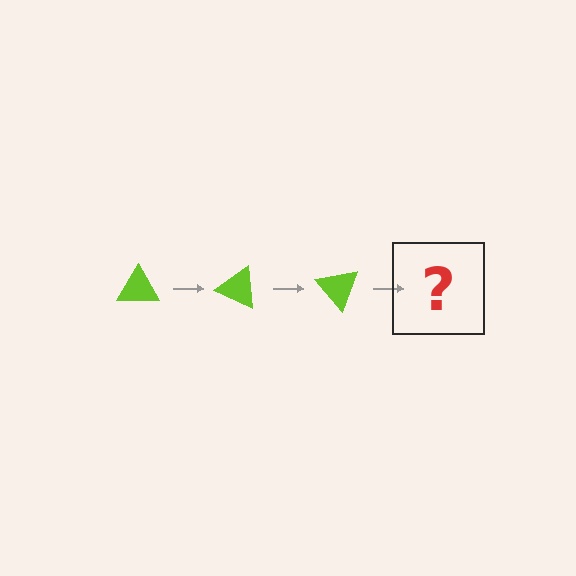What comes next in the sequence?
The next element should be a lime triangle rotated 75 degrees.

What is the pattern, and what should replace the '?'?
The pattern is that the triangle rotates 25 degrees each step. The '?' should be a lime triangle rotated 75 degrees.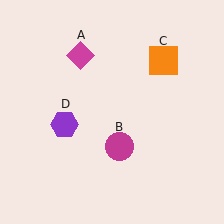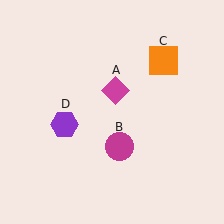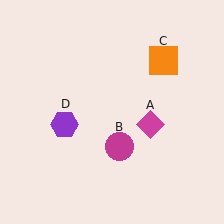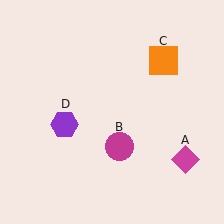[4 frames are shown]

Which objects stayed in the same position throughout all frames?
Magenta circle (object B) and orange square (object C) and purple hexagon (object D) remained stationary.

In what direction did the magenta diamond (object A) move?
The magenta diamond (object A) moved down and to the right.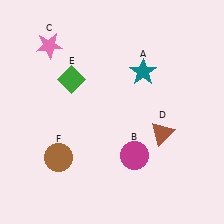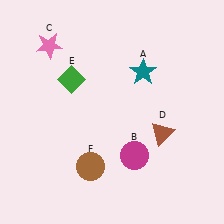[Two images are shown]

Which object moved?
The brown circle (F) moved right.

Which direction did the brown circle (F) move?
The brown circle (F) moved right.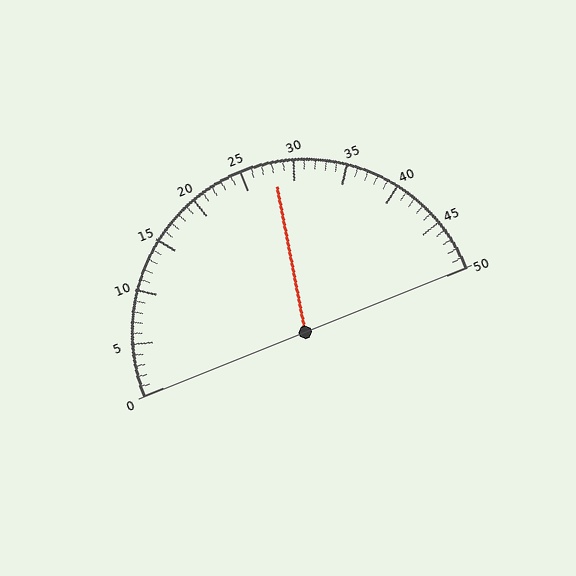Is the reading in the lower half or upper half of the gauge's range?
The reading is in the upper half of the range (0 to 50).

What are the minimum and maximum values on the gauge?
The gauge ranges from 0 to 50.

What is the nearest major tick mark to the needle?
The nearest major tick mark is 30.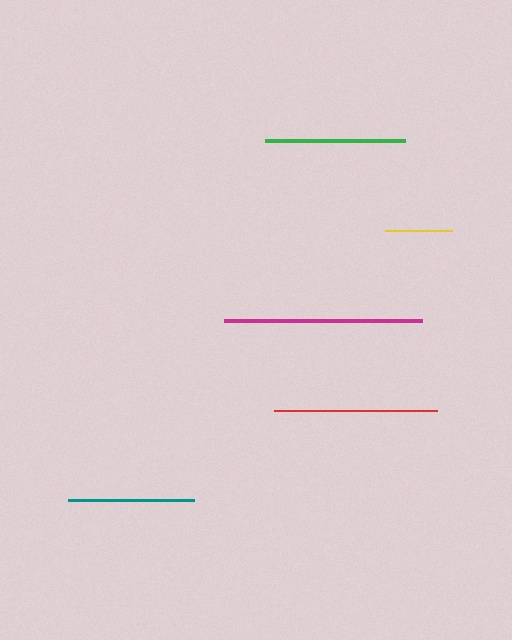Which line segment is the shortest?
The yellow line is the shortest at approximately 67 pixels.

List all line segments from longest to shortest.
From longest to shortest: magenta, red, green, teal, yellow.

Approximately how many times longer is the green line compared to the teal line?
The green line is approximately 1.1 times the length of the teal line.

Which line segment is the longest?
The magenta line is the longest at approximately 198 pixels.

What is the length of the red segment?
The red segment is approximately 163 pixels long.